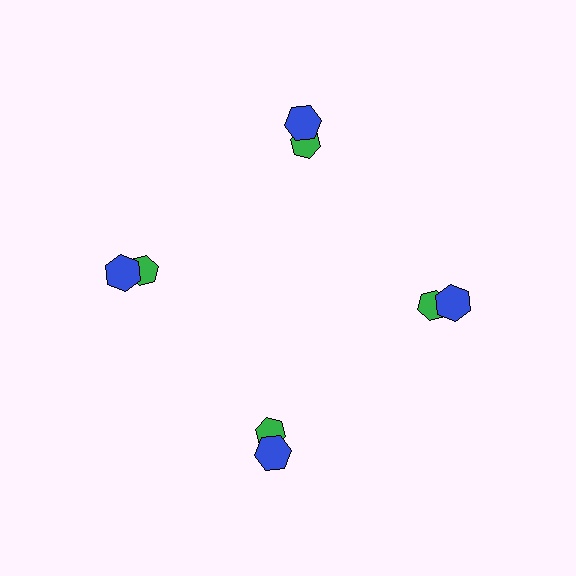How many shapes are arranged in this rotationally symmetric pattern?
There are 8 shapes, arranged in 4 groups of 2.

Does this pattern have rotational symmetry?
Yes, this pattern has 4-fold rotational symmetry. It looks the same after rotating 90 degrees around the center.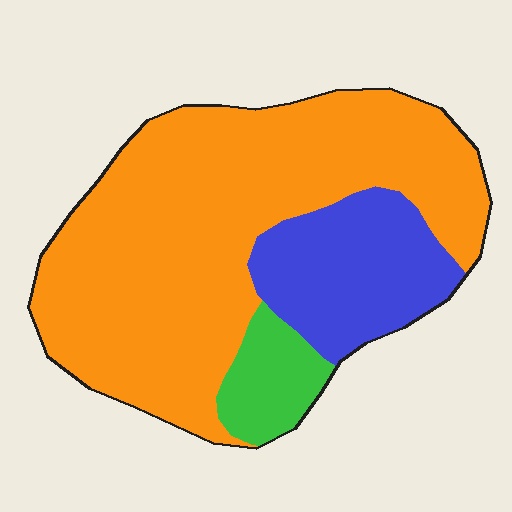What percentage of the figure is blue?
Blue takes up less than a quarter of the figure.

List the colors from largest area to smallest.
From largest to smallest: orange, blue, green.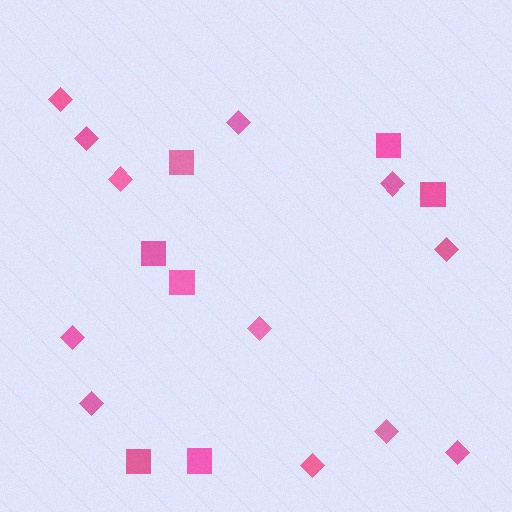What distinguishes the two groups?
There are 2 groups: one group of squares (7) and one group of diamonds (12).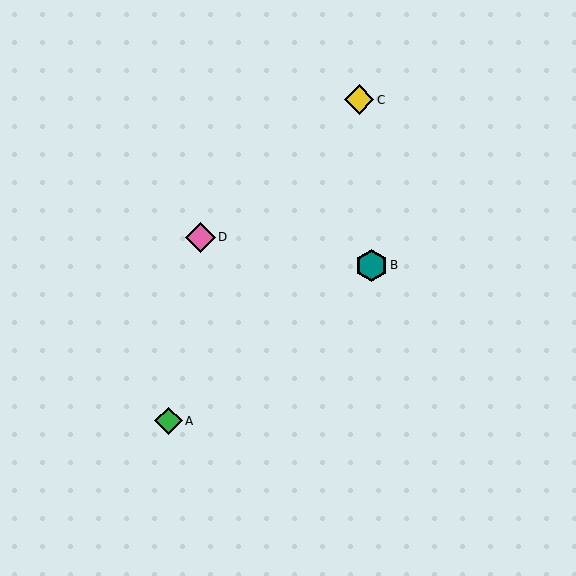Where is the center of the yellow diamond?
The center of the yellow diamond is at (359, 100).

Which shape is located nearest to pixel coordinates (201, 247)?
The pink diamond (labeled D) at (200, 237) is nearest to that location.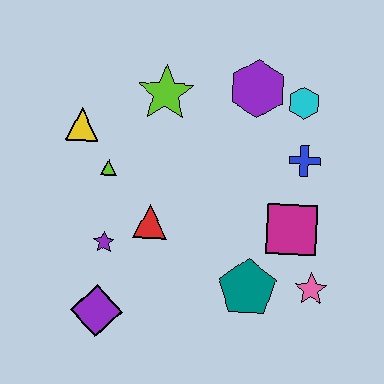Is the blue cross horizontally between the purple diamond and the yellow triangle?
No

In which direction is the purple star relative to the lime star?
The purple star is below the lime star.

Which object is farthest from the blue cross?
The purple diamond is farthest from the blue cross.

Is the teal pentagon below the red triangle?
Yes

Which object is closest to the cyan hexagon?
The purple hexagon is closest to the cyan hexagon.